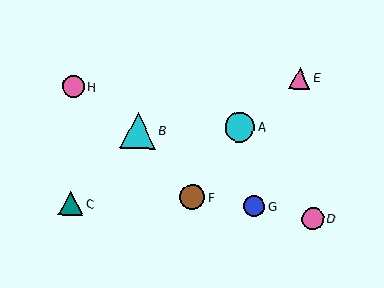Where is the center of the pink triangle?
The center of the pink triangle is at (300, 78).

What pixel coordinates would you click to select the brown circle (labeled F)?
Click at (192, 197) to select the brown circle F.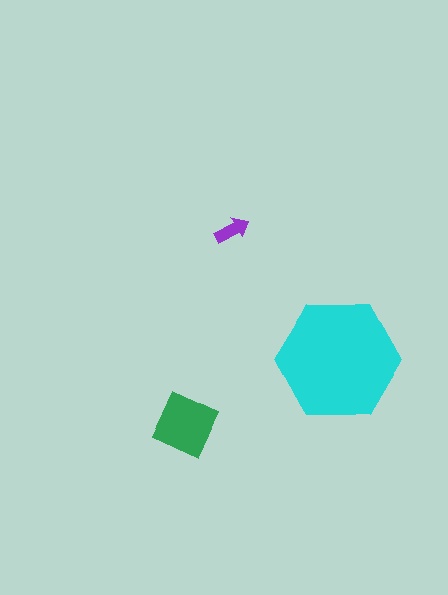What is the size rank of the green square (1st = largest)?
2nd.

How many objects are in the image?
There are 3 objects in the image.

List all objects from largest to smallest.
The cyan hexagon, the green square, the purple arrow.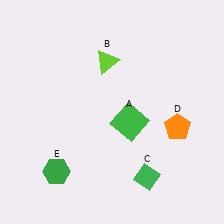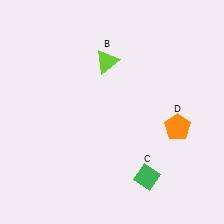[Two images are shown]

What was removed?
The green hexagon (E), the green square (A) were removed in Image 2.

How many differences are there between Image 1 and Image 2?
There are 2 differences between the two images.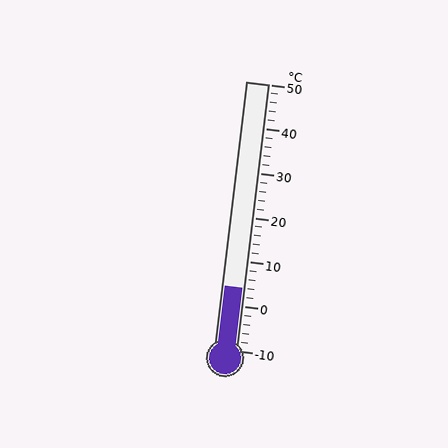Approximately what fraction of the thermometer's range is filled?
The thermometer is filled to approximately 25% of its range.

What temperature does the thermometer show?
The thermometer shows approximately 4°C.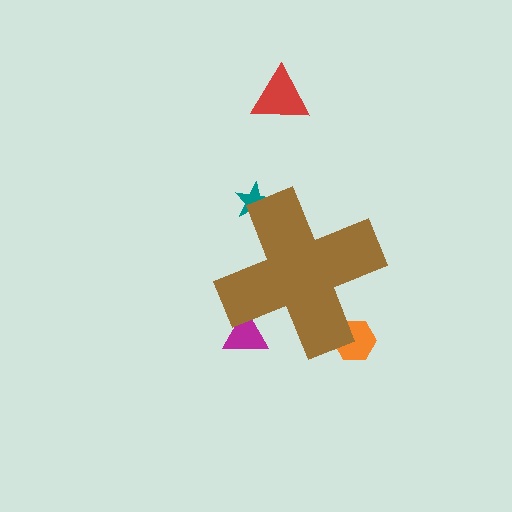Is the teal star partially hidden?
Yes, the teal star is partially hidden behind the brown cross.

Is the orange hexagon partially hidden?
Yes, the orange hexagon is partially hidden behind the brown cross.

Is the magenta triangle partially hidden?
Yes, the magenta triangle is partially hidden behind the brown cross.